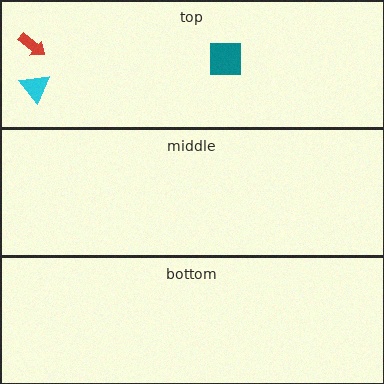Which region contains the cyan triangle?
The top region.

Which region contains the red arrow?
The top region.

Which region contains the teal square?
The top region.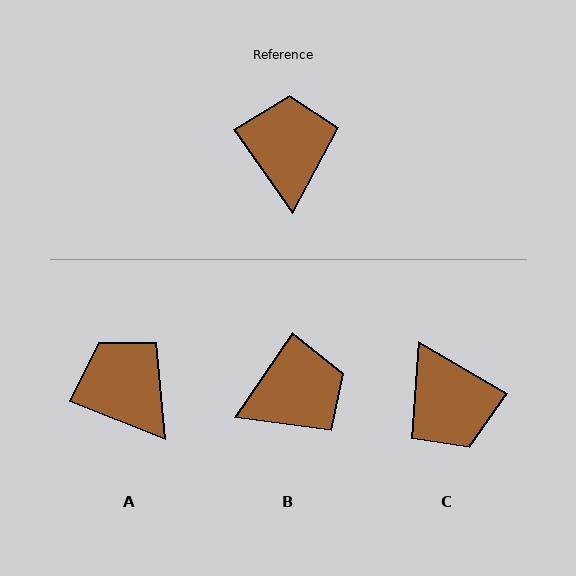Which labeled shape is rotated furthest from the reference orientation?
C, about 156 degrees away.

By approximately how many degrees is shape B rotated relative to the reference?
Approximately 69 degrees clockwise.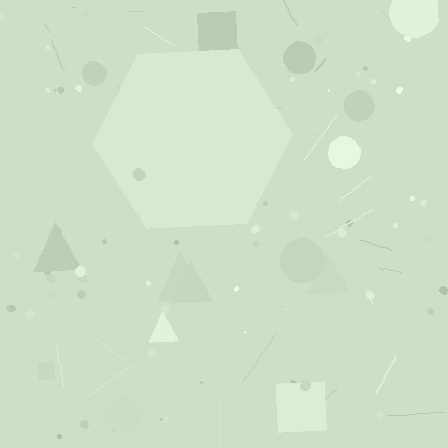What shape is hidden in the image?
A hexagon is hidden in the image.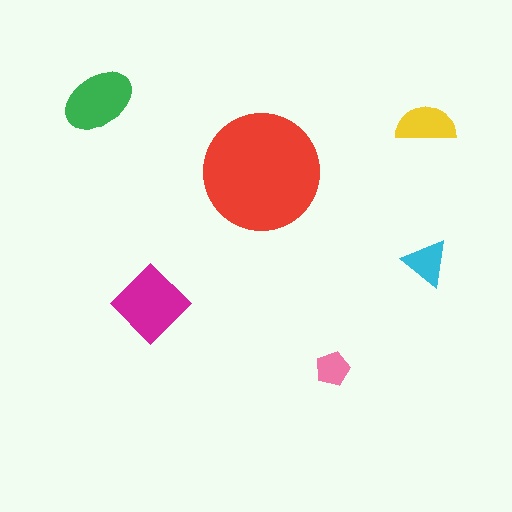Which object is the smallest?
The pink pentagon.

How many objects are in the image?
There are 6 objects in the image.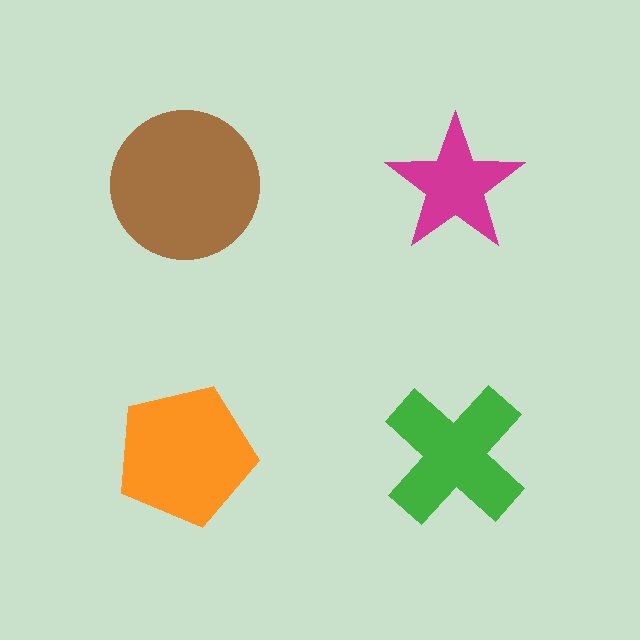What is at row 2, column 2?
A green cross.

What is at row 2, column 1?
An orange pentagon.